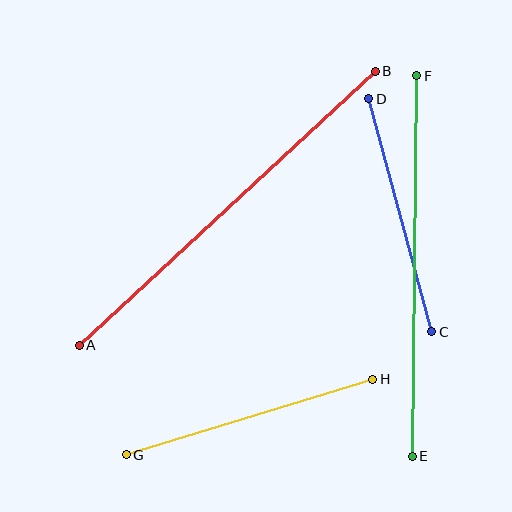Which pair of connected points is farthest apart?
Points A and B are farthest apart.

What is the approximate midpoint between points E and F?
The midpoint is at approximately (415, 266) pixels.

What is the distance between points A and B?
The distance is approximately 403 pixels.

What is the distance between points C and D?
The distance is approximately 242 pixels.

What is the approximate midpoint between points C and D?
The midpoint is at approximately (400, 215) pixels.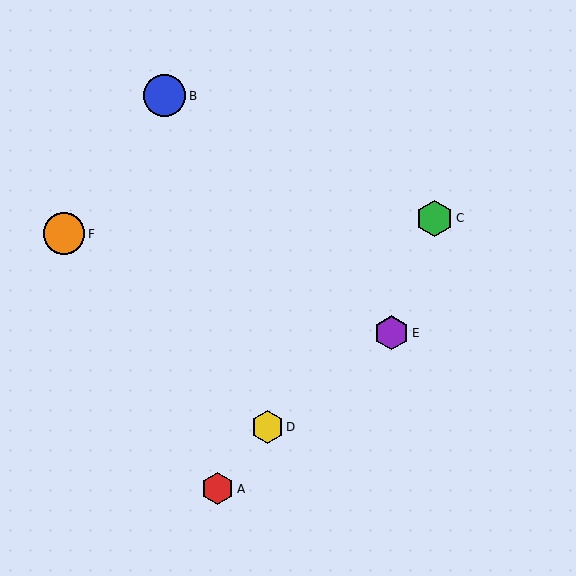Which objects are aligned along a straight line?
Objects A, C, D are aligned along a straight line.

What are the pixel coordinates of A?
Object A is at (218, 489).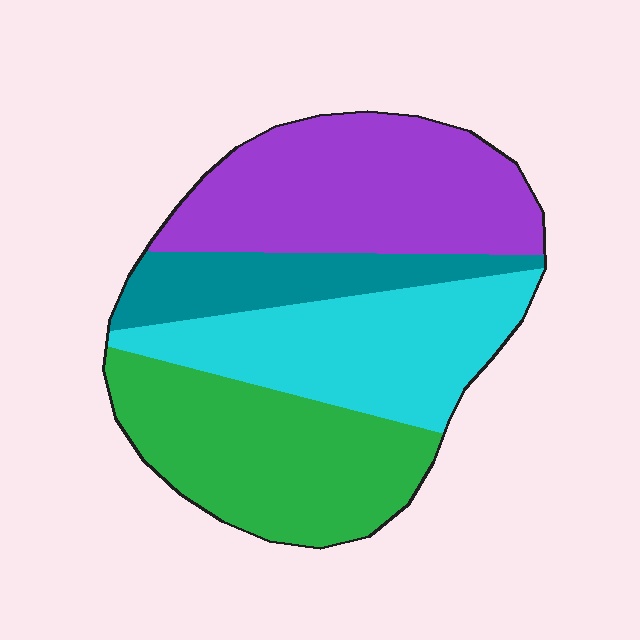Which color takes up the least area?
Teal, at roughly 15%.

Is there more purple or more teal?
Purple.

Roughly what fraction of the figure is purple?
Purple covers around 30% of the figure.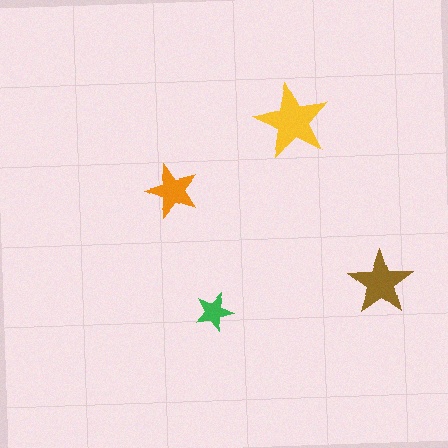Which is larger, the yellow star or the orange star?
The yellow one.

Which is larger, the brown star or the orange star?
The brown one.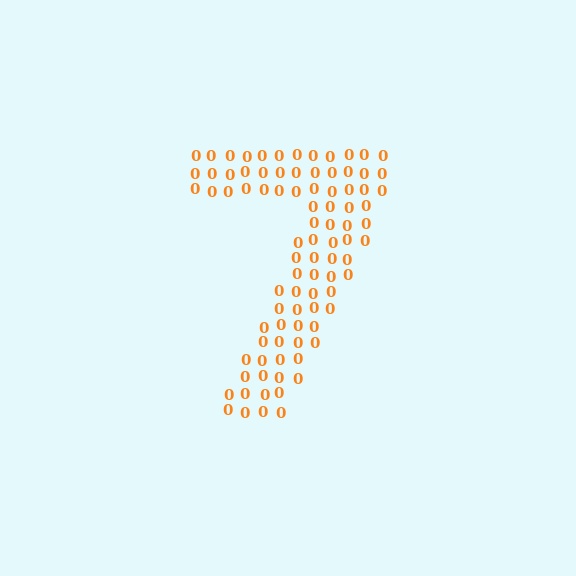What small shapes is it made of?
It is made of small digit 0's.